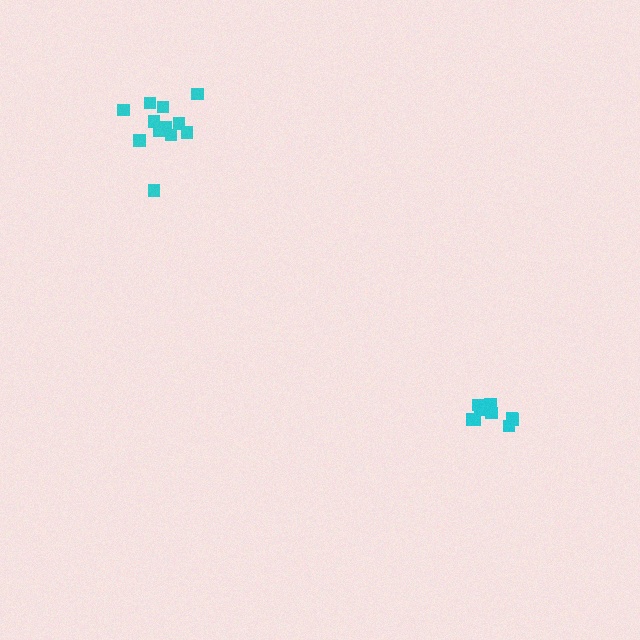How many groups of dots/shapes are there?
There are 2 groups.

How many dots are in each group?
Group 1: 9 dots, Group 2: 12 dots (21 total).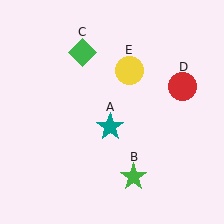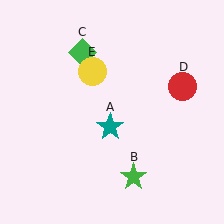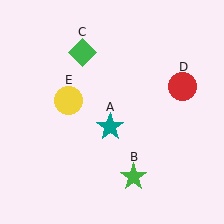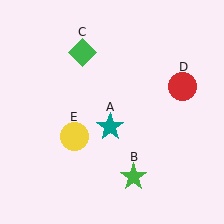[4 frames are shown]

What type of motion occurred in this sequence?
The yellow circle (object E) rotated counterclockwise around the center of the scene.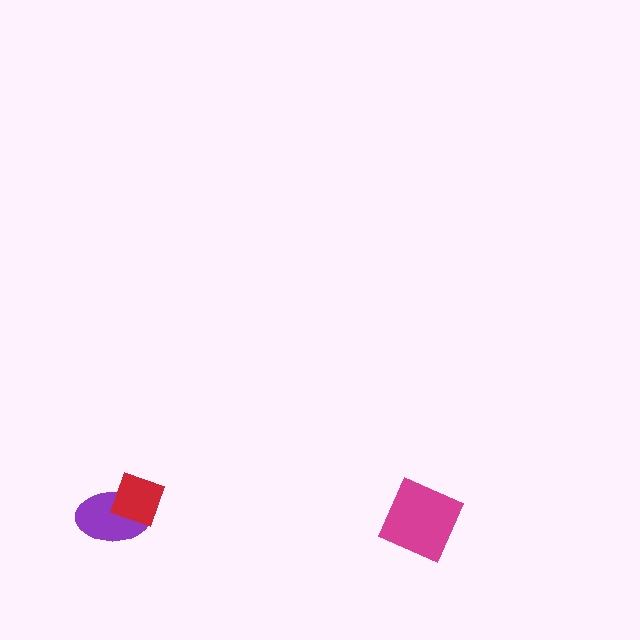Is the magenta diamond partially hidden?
No, no other shape covers it.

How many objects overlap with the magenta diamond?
0 objects overlap with the magenta diamond.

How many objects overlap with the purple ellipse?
1 object overlaps with the purple ellipse.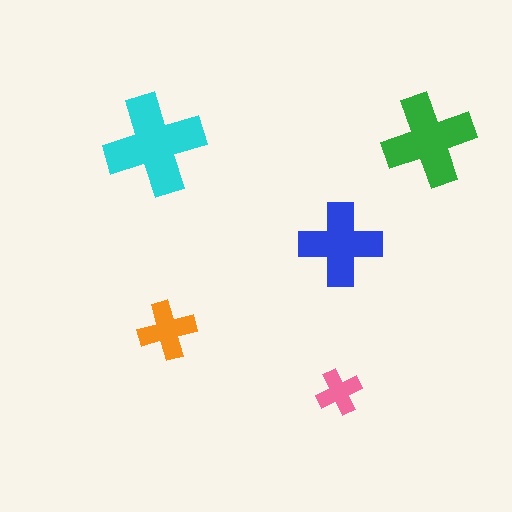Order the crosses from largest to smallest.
the cyan one, the green one, the blue one, the orange one, the pink one.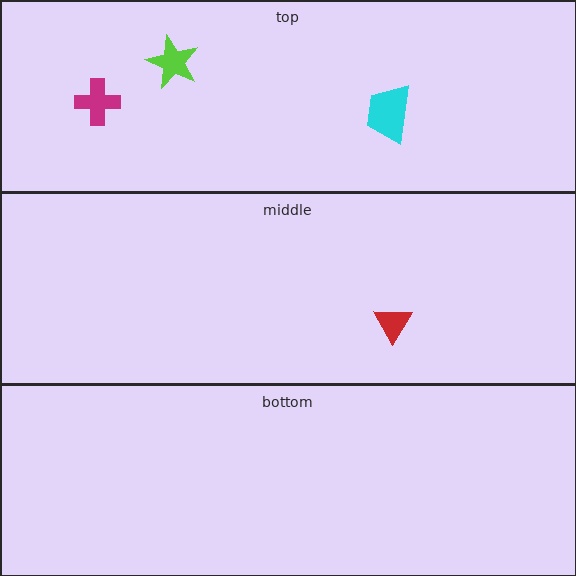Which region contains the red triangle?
The middle region.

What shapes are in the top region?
The cyan trapezoid, the magenta cross, the lime star.